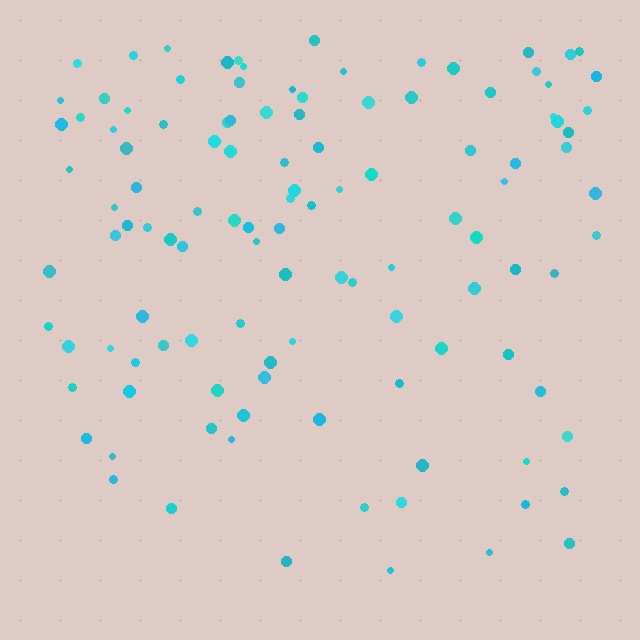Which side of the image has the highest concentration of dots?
The top.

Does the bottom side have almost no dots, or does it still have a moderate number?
Still a moderate number, just noticeably fewer than the top.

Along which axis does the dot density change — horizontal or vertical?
Vertical.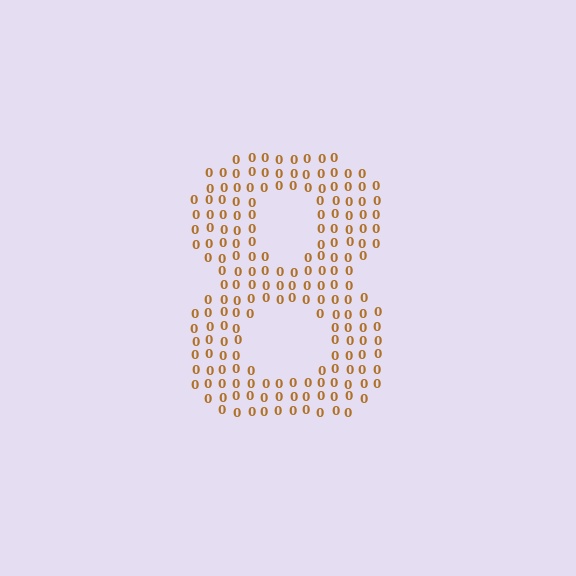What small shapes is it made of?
It is made of small digit 0's.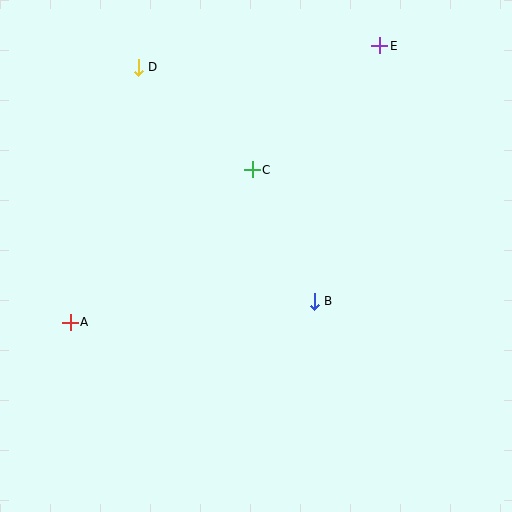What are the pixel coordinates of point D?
Point D is at (138, 67).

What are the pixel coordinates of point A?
Point A is at (70, 322).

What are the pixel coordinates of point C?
Point C is at (252, 170).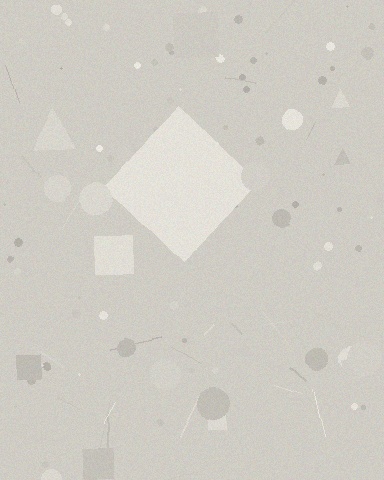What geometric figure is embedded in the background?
A diamond is embedded in the background.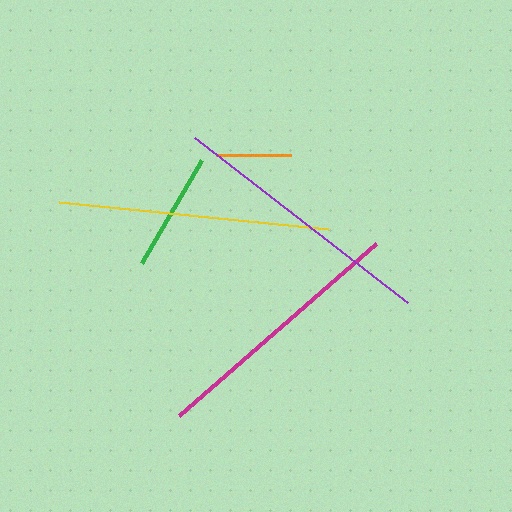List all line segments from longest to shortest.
From longest to shortest: yellow, purple, magenta, green, orange.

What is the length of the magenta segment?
The magenta segment is approximately 262 pixels long.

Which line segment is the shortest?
The orange line is the shortest at approximately 75 pixels.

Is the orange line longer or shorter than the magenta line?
The magenta line is longer than the orange line.